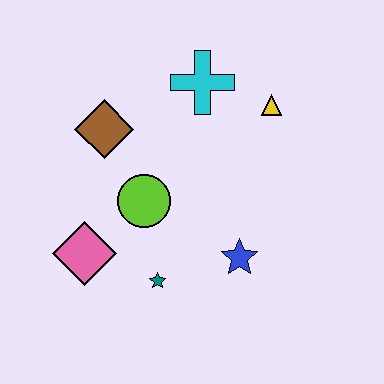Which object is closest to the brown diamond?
The lime circle is closest to the brown diamond.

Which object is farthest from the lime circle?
The yellow triangle is farthest from the lime circle.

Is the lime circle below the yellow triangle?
Yes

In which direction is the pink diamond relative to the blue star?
The pink diamond is to the left of the blue star.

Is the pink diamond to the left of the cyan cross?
Yes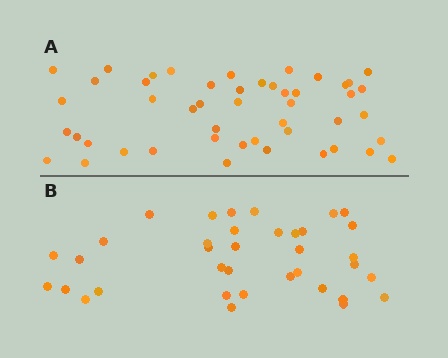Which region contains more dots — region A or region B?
Region A (the top region) has more dots.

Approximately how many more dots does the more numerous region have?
Region A has roughly 12 or so more dots than region B.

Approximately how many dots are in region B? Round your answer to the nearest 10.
About 40 dots. (The exact count is 36, which rounds to 40.)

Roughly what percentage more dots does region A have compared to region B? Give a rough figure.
About 35% more.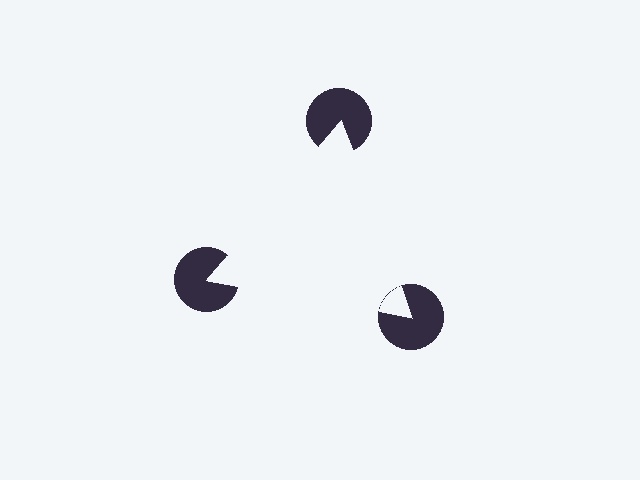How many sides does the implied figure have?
3 sides.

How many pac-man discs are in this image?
There are 3 — one at each vertex of the illusory triangle.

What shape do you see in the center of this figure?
An illusory triangle — its edges are inferred from the aligned wedge cuts in the pac-man discs, not physically drawn.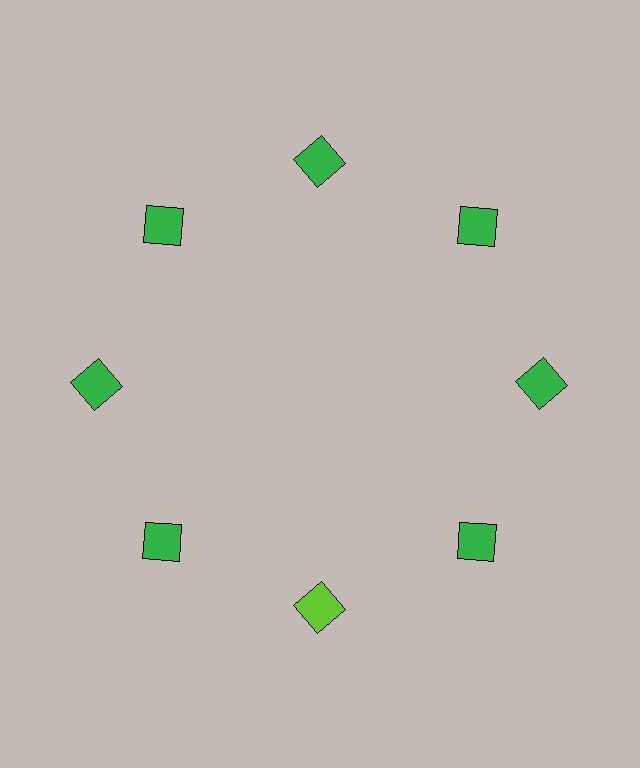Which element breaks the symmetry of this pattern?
The lime square at roughly the 6 o'clock position breaks the symmetry. All other shapes are green squares.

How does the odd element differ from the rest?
It has a different color: lime instead of green.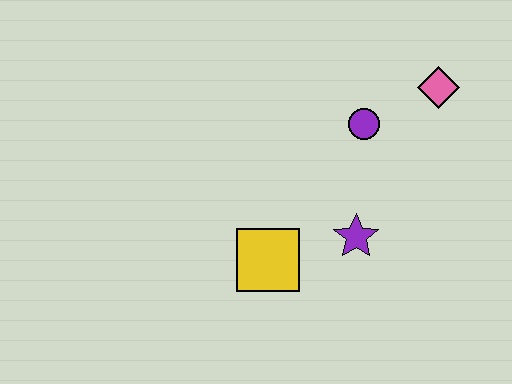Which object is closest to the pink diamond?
The purple circle is closest to the pink diamond.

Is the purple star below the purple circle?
Yes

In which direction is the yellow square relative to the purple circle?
The yellow square is below the purple circle.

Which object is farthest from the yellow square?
The pink diamond is farthest from the yellow square.